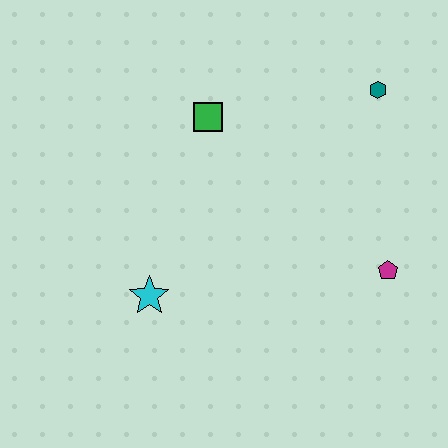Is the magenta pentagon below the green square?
Yes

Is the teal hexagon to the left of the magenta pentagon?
Yes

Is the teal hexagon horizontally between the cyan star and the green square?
No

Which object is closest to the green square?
The teal hexagon is closest to the green square.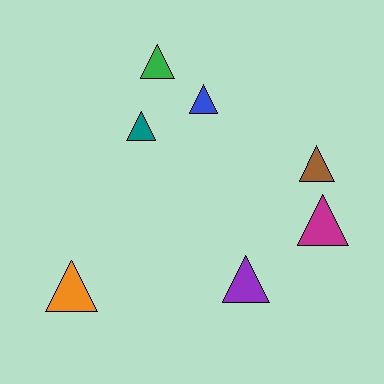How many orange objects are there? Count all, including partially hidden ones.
There is 1 orange object.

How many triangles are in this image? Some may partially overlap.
There are 7 triangles.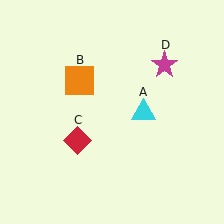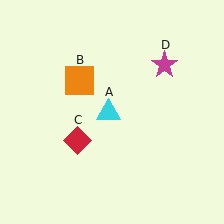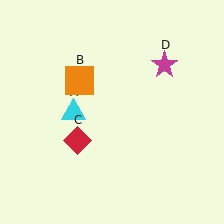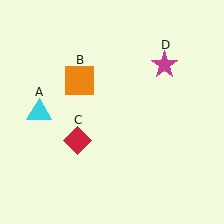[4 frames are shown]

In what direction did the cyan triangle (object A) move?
The cyan triangle (object A) moved left.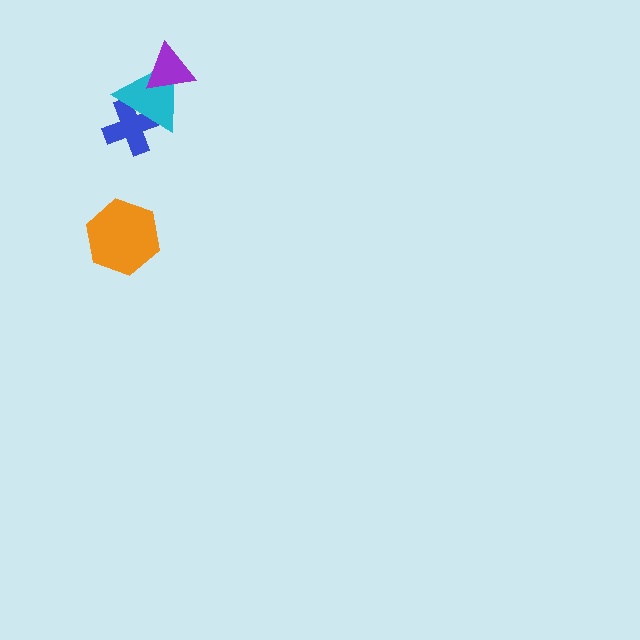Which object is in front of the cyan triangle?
The purple triangle is in front of the cyan triangle.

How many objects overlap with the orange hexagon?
0 objects overlap with the orange hexagon.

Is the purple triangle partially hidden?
No, no other shape covers it.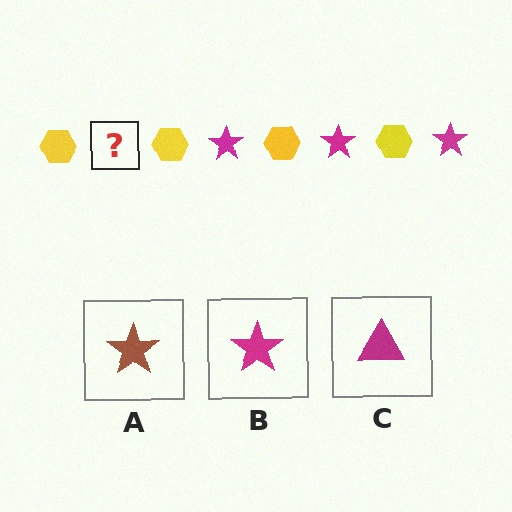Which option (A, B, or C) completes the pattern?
B.